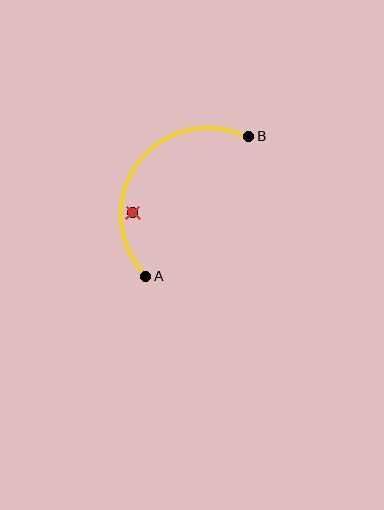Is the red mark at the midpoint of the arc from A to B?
No — the red mark does not lie on the arc at all. It sits slightly inside the curve.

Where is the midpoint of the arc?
The arc midpoint is the point on the curve farthest from the straight line joining A and B. It sits above and to the left of that line.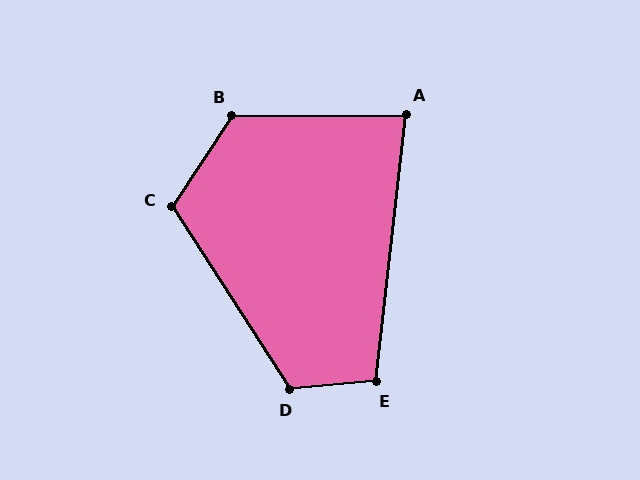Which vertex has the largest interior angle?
B, at approximately 124 degrees.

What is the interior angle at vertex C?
Approximately 113 degrees (obtuse).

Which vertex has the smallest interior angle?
A, at approximately 83 degrees.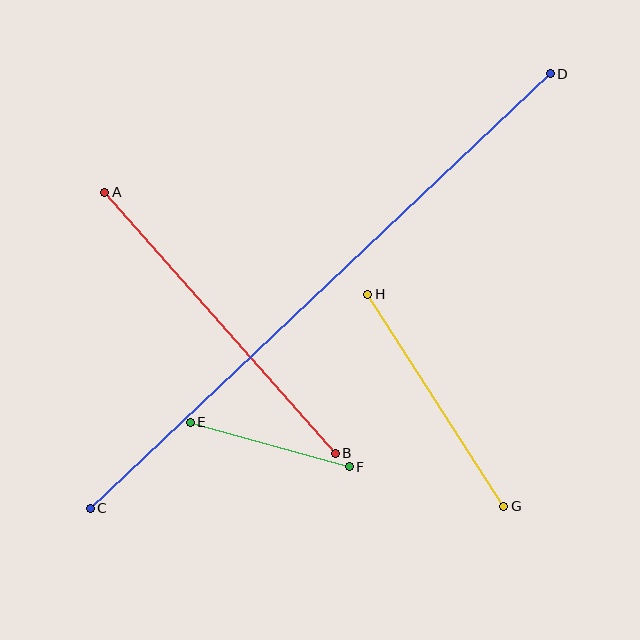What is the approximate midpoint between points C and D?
The midpoint is at approximately (320, 291) pixels.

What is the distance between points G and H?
The distance is approximately 252 pixels.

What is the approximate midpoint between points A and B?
The midpoint is at approximately (220, 323) pixels.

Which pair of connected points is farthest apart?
Points C and D are farthest apart.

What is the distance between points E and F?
The distance is approximately 165 pixels.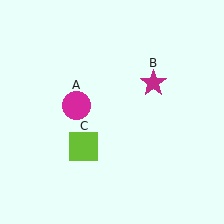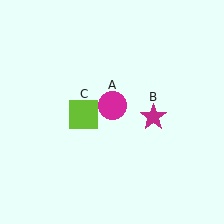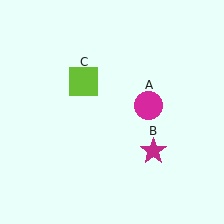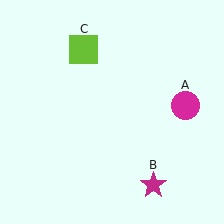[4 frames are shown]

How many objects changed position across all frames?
3 objects changed position: magenta circle (object A), magenta star (object B), lime square (object C).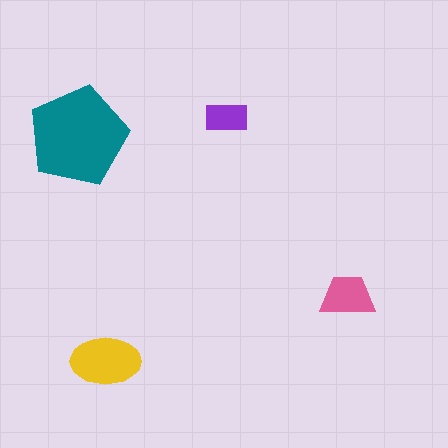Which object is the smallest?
The purple rectangle.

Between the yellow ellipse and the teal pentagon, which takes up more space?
The teal pentagon.